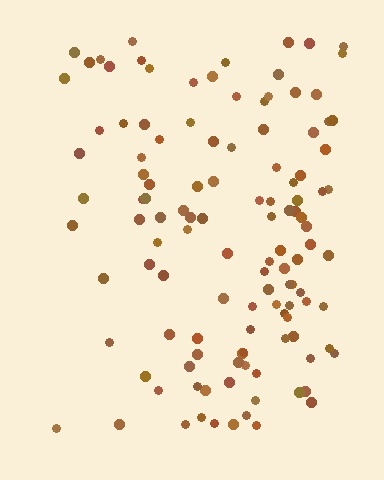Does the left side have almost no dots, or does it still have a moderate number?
Still a moderate number, just noticeably fewer than the right.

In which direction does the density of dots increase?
From left to right, with the right side densest.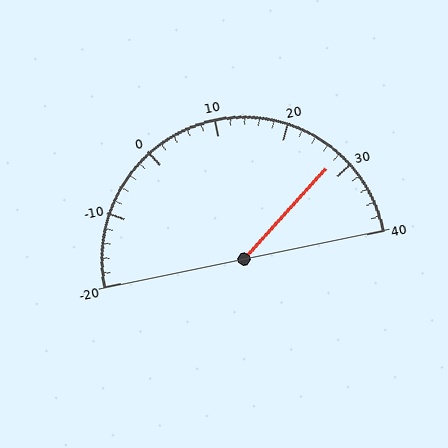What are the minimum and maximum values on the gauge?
The gauge ranges from -20 to 40.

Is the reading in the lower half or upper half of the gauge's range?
The reading is in the upper half of the range (-20 to 40).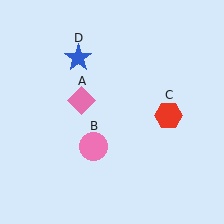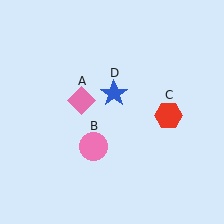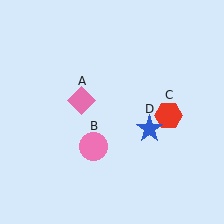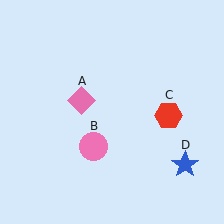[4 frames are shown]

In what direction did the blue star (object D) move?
The blue star (object D) moved down and to the right.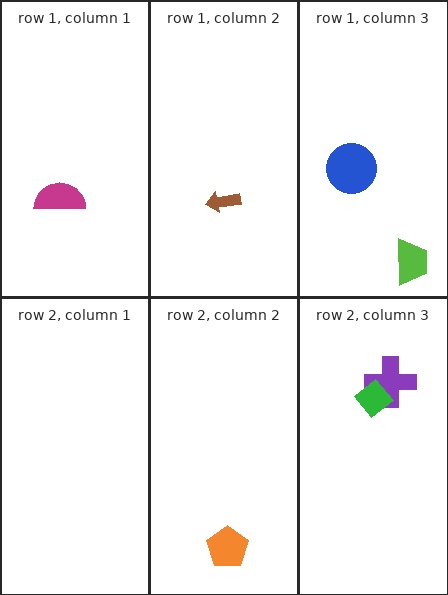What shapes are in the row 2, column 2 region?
The orange pentagon.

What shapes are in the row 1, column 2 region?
The brown arrow.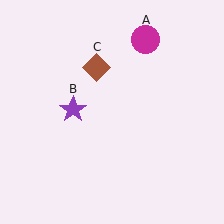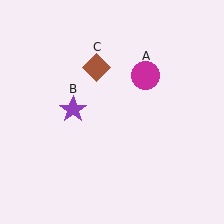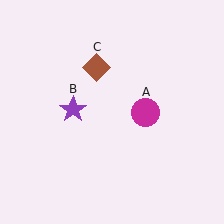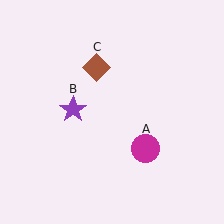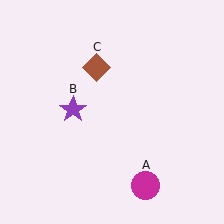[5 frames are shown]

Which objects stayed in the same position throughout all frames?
Purple star (object B) and brown diamond (object C) remained stationary.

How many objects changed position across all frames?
1 object changed position: magenta circle (object A).